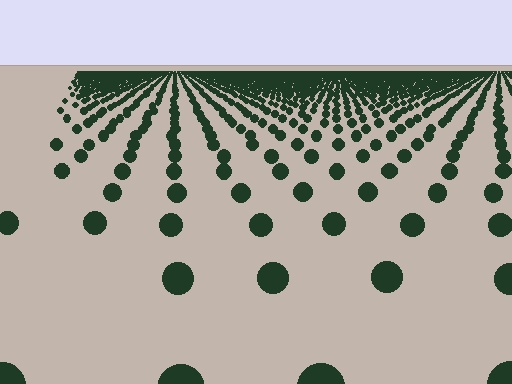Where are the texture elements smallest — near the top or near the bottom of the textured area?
Near the top.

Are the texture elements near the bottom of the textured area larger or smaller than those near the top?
Larger. Near the bottom, elements are closer to the viewer and appear at a bigger on-screen size.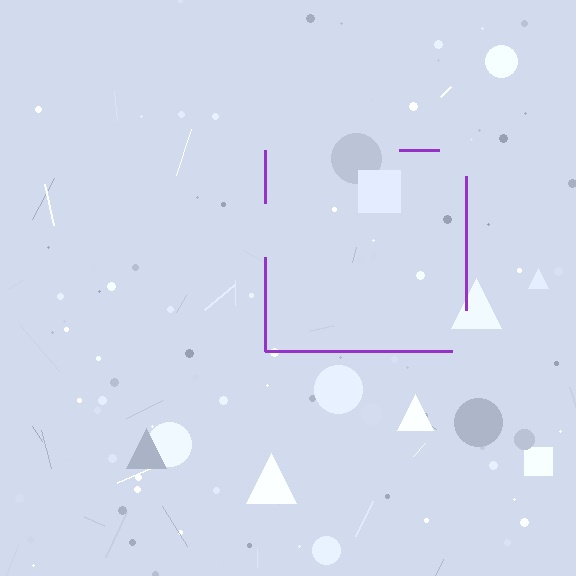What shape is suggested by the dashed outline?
The dashed outline suggests a square.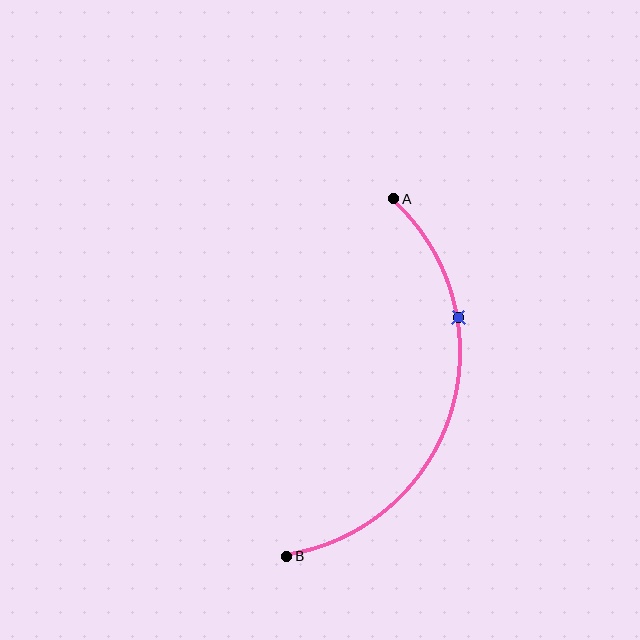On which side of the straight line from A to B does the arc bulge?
The arc bulges to the right of the straight line connecting A and B.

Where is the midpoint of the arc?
The arc midpoint is the point on the curve farthest from the straight line joining A and B. It sits to the right of that line.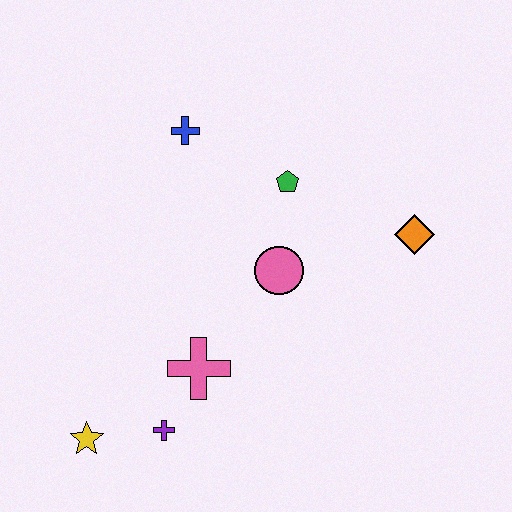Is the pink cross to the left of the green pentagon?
Yes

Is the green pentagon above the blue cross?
No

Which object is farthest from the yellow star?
The orange diamond is farthest from the yellow star.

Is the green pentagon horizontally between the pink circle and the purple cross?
No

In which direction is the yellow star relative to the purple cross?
The yellow star is to the left of the purple cross.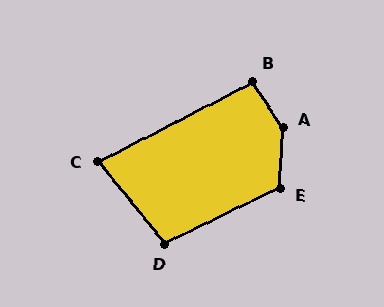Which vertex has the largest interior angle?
A, at approximately 144 degrees.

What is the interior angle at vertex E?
Approximately 119 degrees (obtuse).